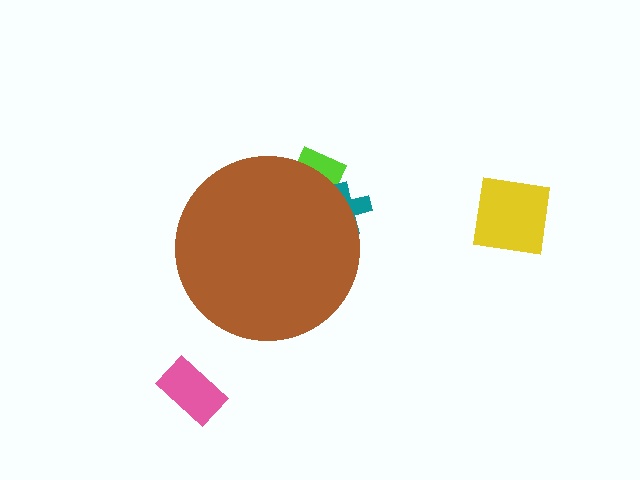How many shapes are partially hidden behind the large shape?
2 shapes are partially hidden.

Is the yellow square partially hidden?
No, the yellow square is fully visible.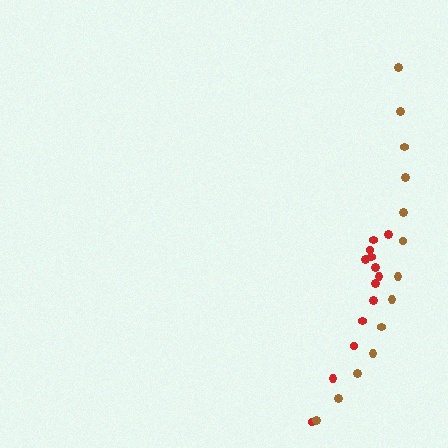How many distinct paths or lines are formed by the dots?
There are 2 distinct paths.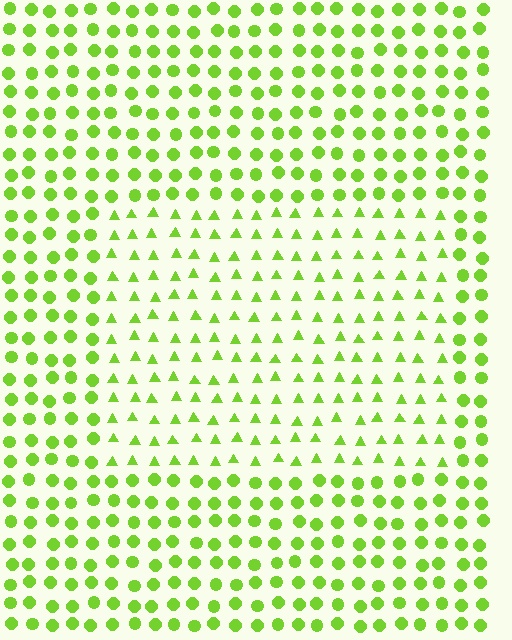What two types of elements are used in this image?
The image uses triangles inside the rectangle region and circles outside it.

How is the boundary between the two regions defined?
The boundary is defined by a change in element shape: triangles inside vs. circles outside. All elements share the same color and spacing.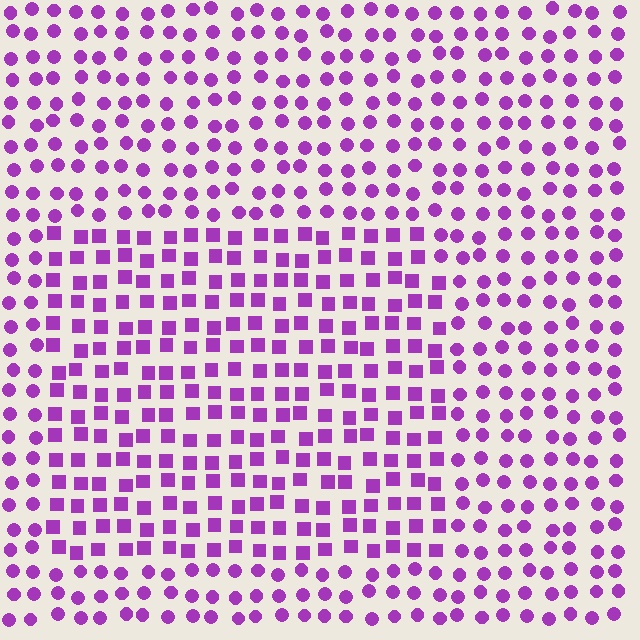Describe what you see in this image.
The image is filled with small purple elements arranged in a uniform grid. A rectangle-shaped region contains squares, while the surrounding area contains circles. The boundary is defined purely by the change in element shape.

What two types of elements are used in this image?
The image uses squares inside the rectangle region and circles outside it.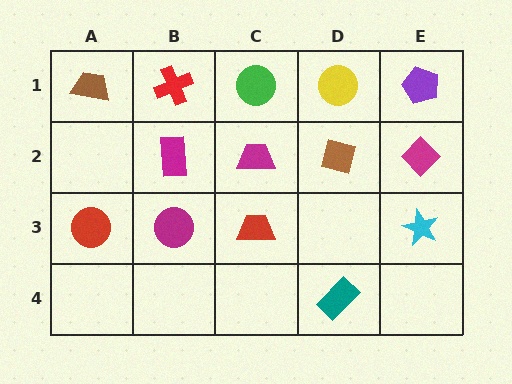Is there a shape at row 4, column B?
No, that cell is empty.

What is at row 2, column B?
A magenta rectangle.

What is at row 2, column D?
A brown square.